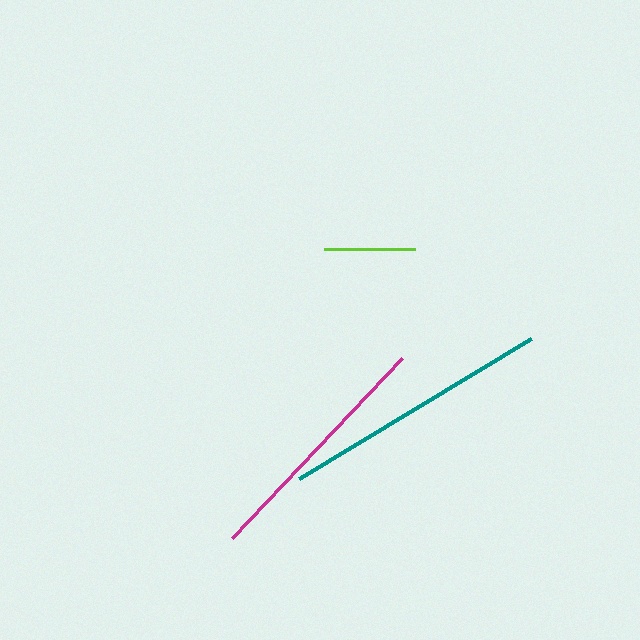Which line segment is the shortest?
The lime line is the shortest at approximately 91 pixels.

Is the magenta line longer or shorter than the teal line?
The teal line is longer than the magenta line.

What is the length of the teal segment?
The teal segment is approximately 271 pixels long.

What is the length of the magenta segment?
The magenta segment is approximately 247 pixels long.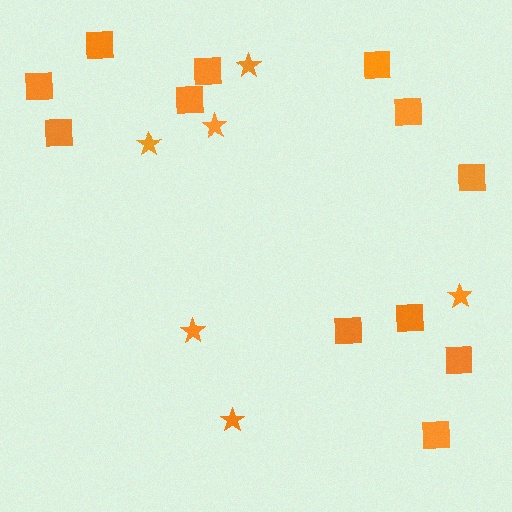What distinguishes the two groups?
There are 2 groups: one group of squares (12) and one group of stars (6).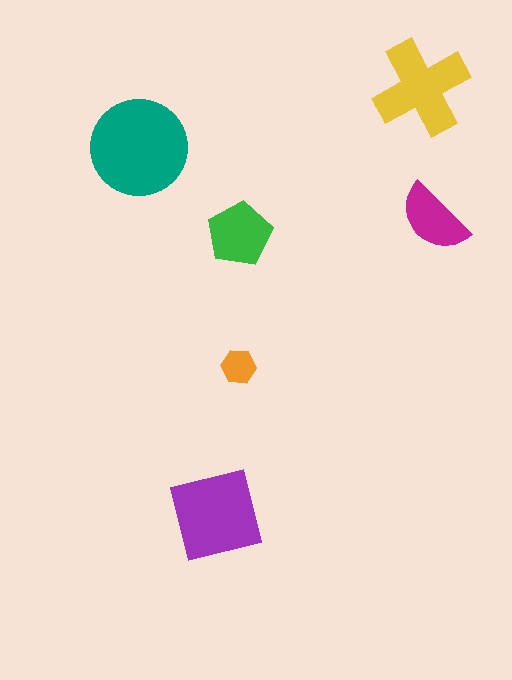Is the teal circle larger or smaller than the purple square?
Larger.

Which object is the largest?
The teal circle.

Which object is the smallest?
The orange hexagon.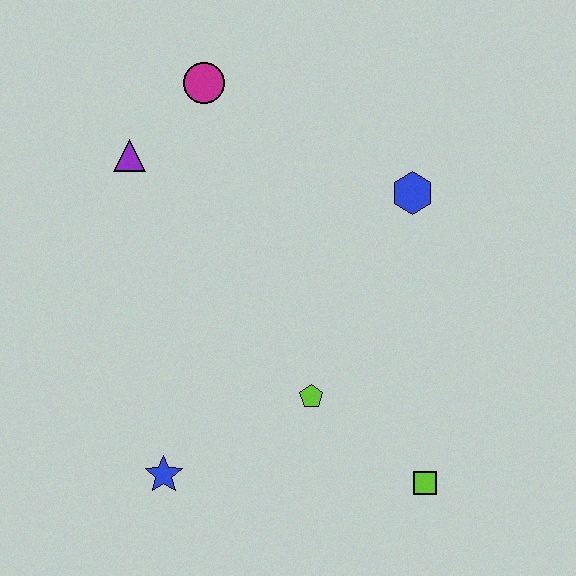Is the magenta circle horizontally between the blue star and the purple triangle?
No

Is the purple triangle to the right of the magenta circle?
No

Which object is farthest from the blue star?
The magenta circle is farthest from the blue star.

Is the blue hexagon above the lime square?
Yes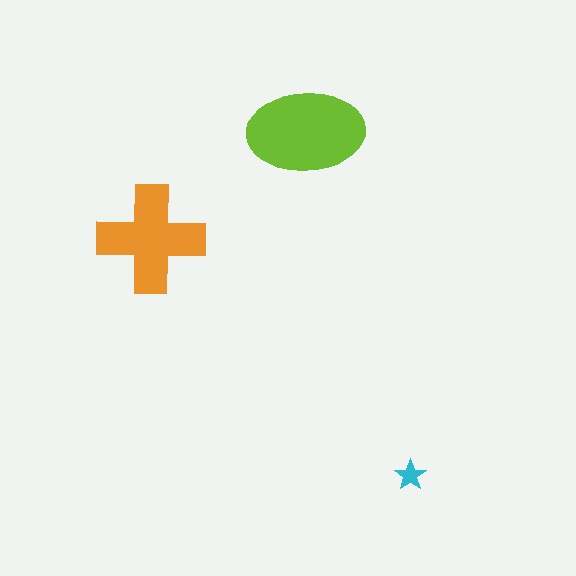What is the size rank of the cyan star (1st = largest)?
3rd.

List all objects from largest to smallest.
The lime ellipse, the orange cross, the cyan star.